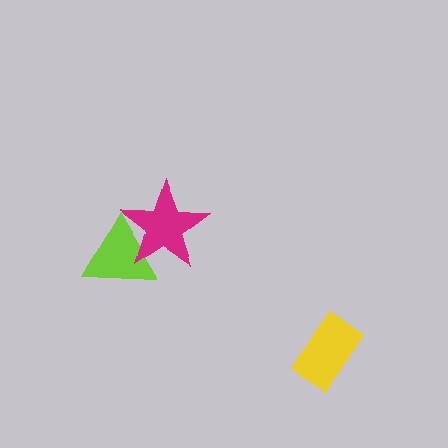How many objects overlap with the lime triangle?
1 object overlaps with the lime triangle.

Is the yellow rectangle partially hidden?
No, no other shape covers it.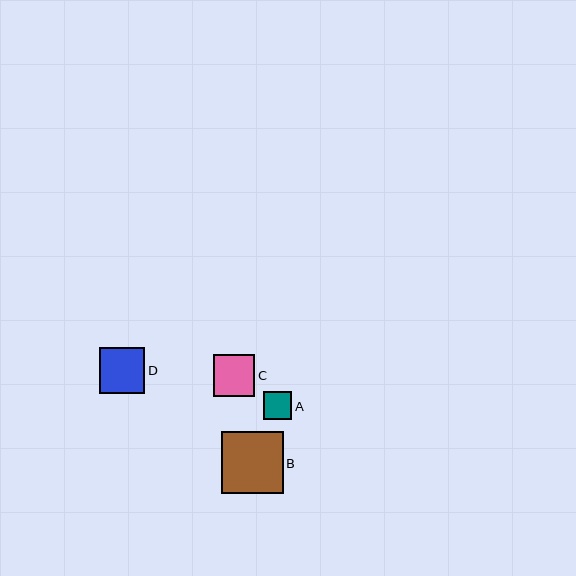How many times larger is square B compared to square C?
Square B is approximately 1.5 times the size of square C.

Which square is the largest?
Square B is the largest with a size of approximately 62 pixels.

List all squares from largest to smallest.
From largest to smallest: B, D, C, A.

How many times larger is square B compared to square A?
Square B is approximately 2.2 times the size of square A.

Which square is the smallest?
Square A is the smallest with a size of approximately 28 pixels.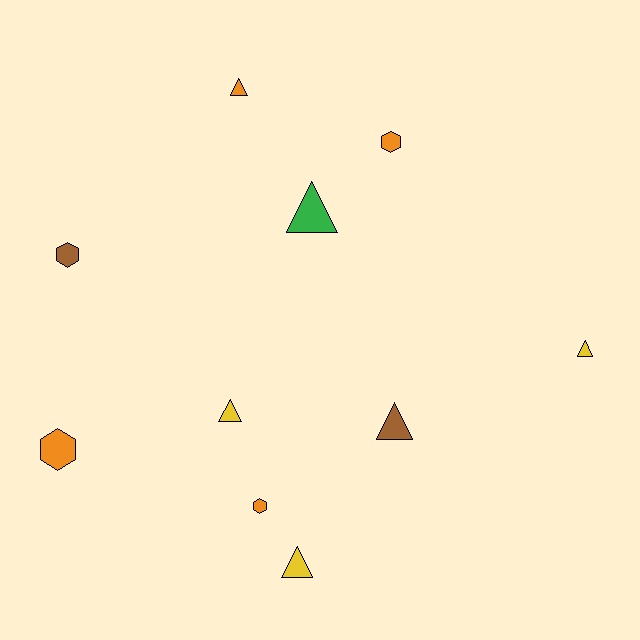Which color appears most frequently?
Orange, with 4 objects.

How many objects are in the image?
There are 10 objects.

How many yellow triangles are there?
There are 3 yellow triangles.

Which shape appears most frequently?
Triangle, with 6 objects.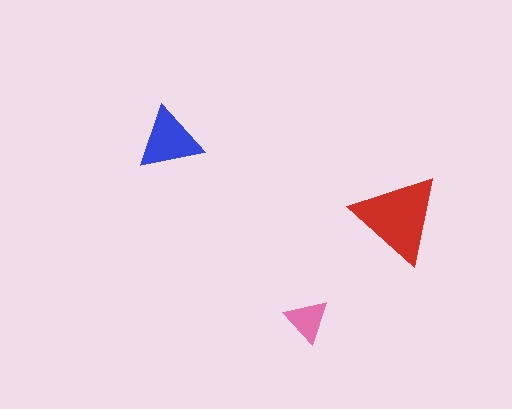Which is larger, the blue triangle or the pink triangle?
The blue one.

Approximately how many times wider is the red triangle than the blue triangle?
About 1.5 times wider.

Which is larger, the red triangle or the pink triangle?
The red one.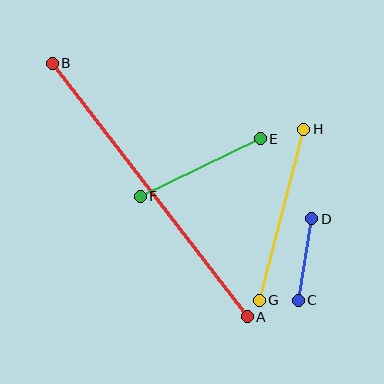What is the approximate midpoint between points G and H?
The midpoint is at approximately (282, 215) pixels.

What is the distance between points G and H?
The distance is approximately 177 pixels.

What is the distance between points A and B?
The distance is approximately 320 pixels.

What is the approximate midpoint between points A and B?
The midpoint is at approximately (150, 190) pixels.